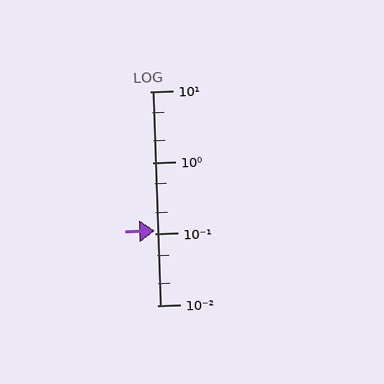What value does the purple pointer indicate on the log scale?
The pointer indicates approximately 0.11.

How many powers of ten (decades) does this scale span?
The scale spans 3 decades, from 0.01 to 10.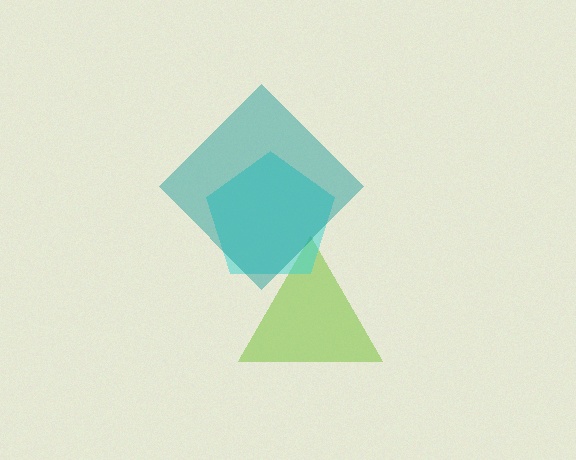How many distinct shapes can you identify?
There are 3 distinct shapes: a lime triangle, a cyan pentagon, a teal diamond.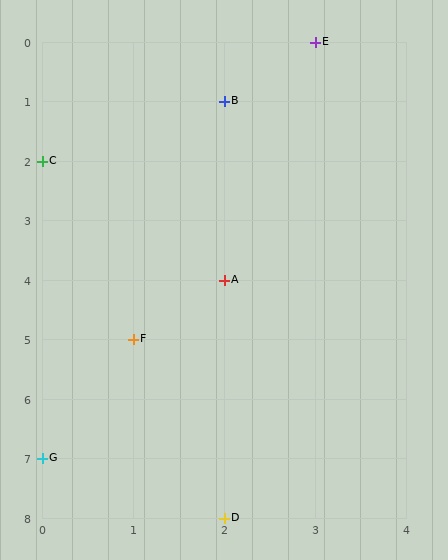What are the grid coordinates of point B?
Point B is at grid coordinates (2, 1).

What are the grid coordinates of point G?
Point G is at grid coordinates (0, 7).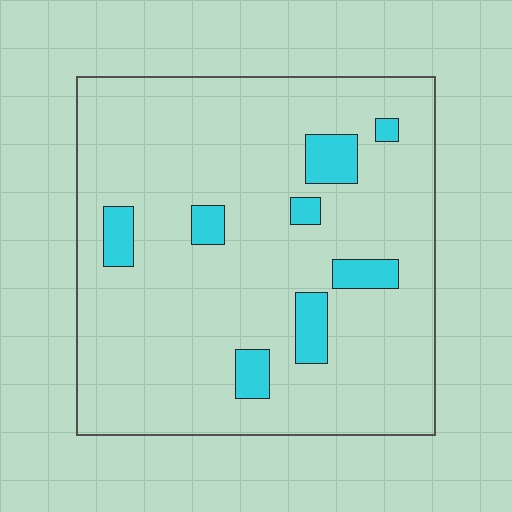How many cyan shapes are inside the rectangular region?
8.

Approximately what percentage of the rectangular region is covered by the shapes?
Approximately 10%.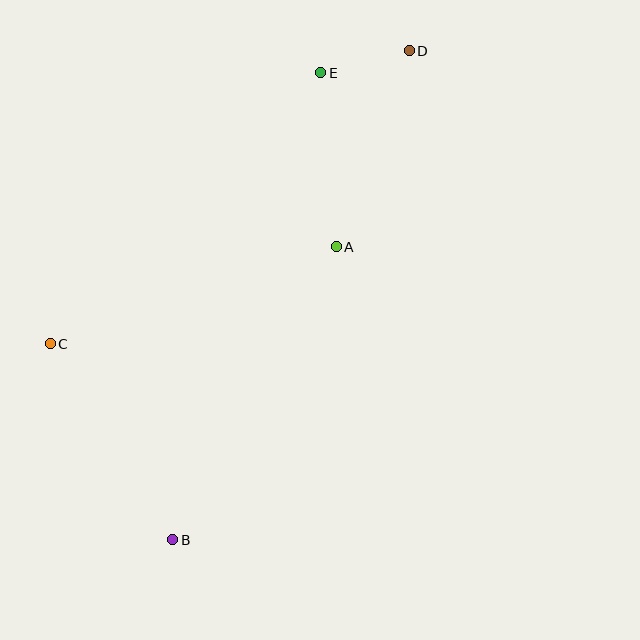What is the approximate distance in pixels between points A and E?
The distance between A and E is approximately 175 pixels.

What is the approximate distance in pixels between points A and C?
The distance between A and C is approximately 302 pixels.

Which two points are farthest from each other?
Points B and D are farthest from each other.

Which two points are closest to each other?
Points D and E are closest to each other.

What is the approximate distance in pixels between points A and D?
The distance between A and D is approximately 209 pixels.